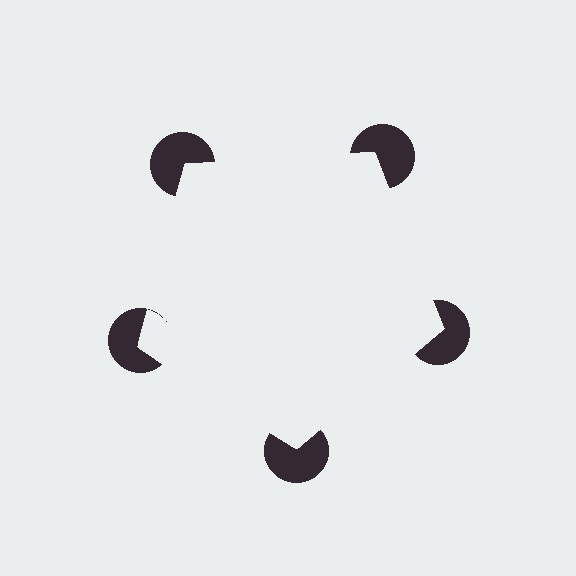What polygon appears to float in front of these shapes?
An illusory pentagon — its edges are inferred from the aligned wedge cuts in the pac-man discs, not physically drawn.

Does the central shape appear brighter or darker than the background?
It typically appears slightly brighter than the background, even though no actual brightness change is drawn.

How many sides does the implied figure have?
5 sides.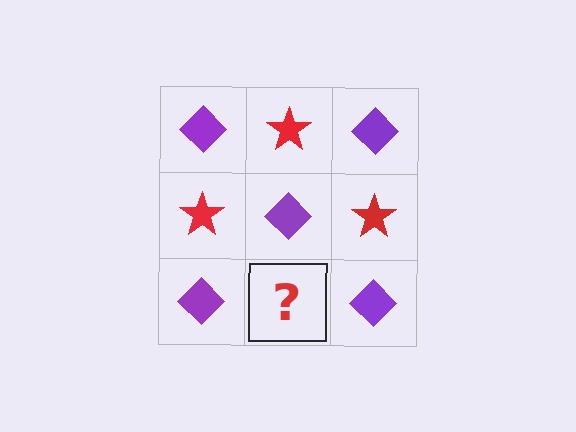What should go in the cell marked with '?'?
The missing cell should contain a red star.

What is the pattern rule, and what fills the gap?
The rule is that it alternates purple diamond and red star in a checkerboard pattern. The gap should be filled with a red star.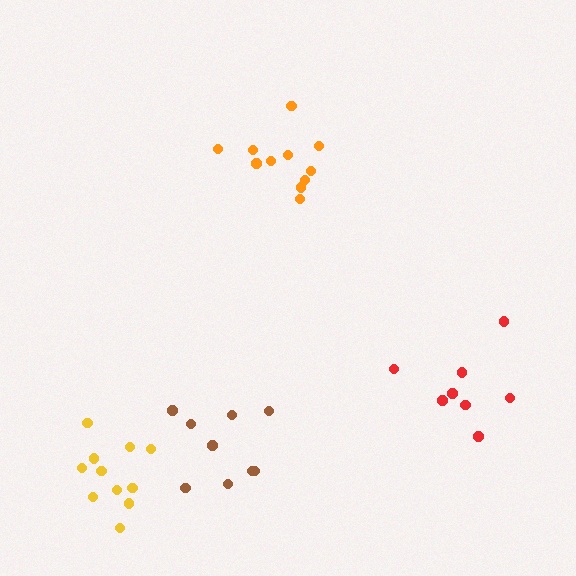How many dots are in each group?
Group 1: 11 dots, Group 2: 8 dots, Group 3: 11 dots, Group 4: 9 dots (39 total).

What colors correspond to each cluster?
The clusters are colored: orange, red, yellow, brown.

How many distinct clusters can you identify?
There are 4 distinct clusters.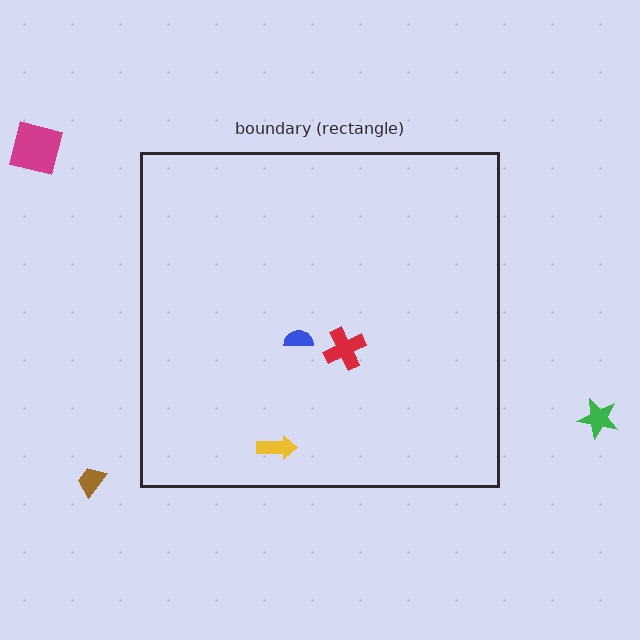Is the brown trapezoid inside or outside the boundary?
Outside.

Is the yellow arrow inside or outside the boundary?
Inside.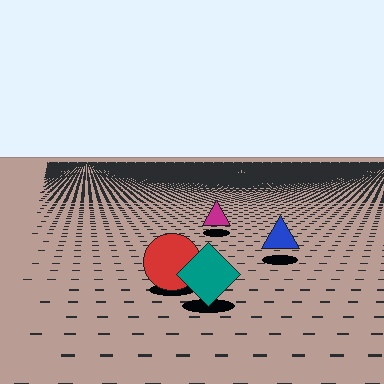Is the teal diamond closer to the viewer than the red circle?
Yes. The teal diamond is closer — you can tell from the texture gradient: the ground texture is coarser near it.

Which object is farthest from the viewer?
The magenta triangle is farthest from the viewer. It appears smaller and the ground texture around it is denser.